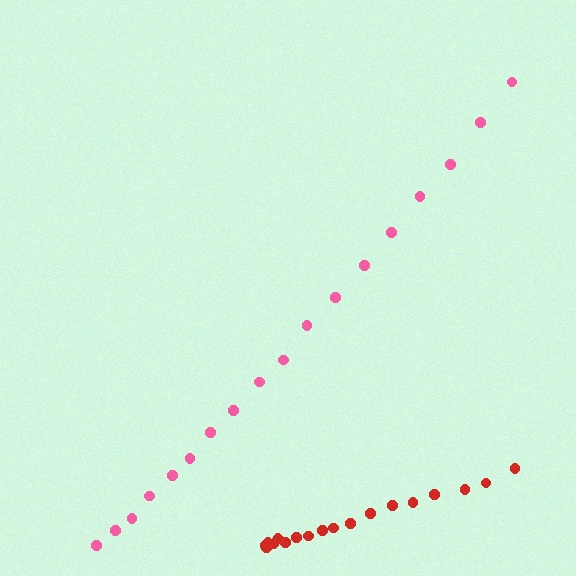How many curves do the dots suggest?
There are 2 distinct paths.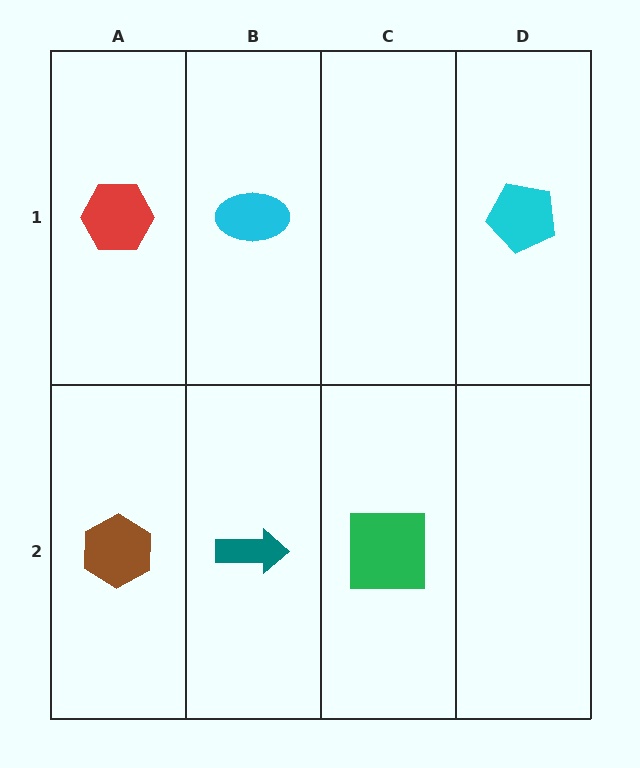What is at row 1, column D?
A cyan pentagon.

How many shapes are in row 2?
3 shapes.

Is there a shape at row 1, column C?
No, that cell is empty.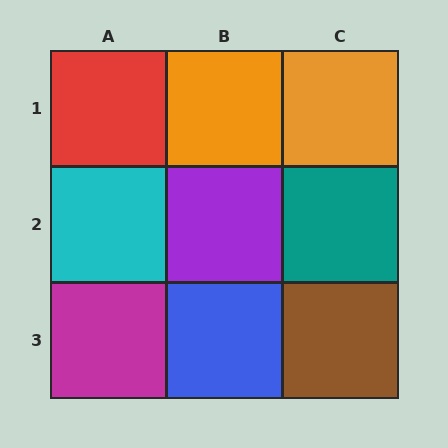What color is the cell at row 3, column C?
Brown.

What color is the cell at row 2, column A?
Cyan.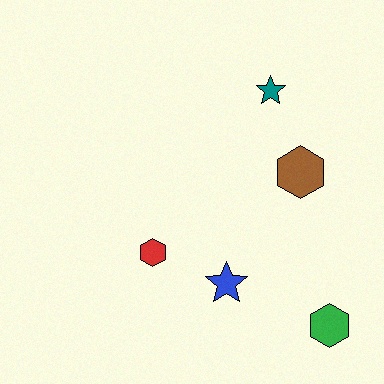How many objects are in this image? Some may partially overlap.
There are 5 objects.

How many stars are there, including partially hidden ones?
There are 2 stars.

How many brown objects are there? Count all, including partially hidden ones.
There is 1 brown object.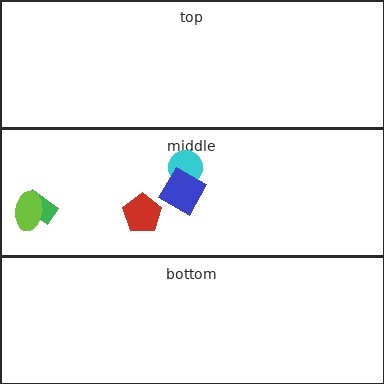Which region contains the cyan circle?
The middle region.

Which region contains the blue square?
The middle region.